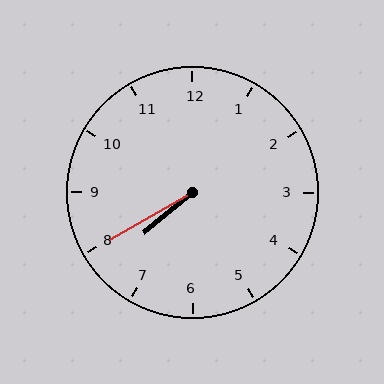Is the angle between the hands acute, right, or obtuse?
It is acute.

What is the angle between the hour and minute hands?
Approximately 10 degrees.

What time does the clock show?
7:40.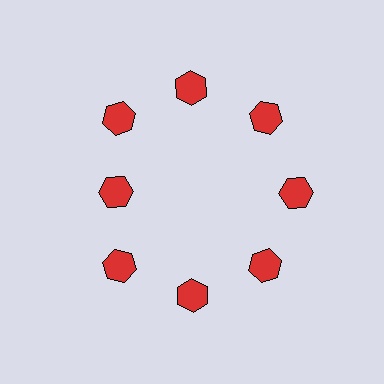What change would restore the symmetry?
The symmetry would be restored by moving it outward, back onto the ring so that all 8 hexagons sit at equal angles and equal distance from the center.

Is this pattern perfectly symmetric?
No. The 8 red hexagons are arranged in a ring, but one element near the 9 o'clock position is pulled inward toward the center, breaking the 8-fold rotational symmetry.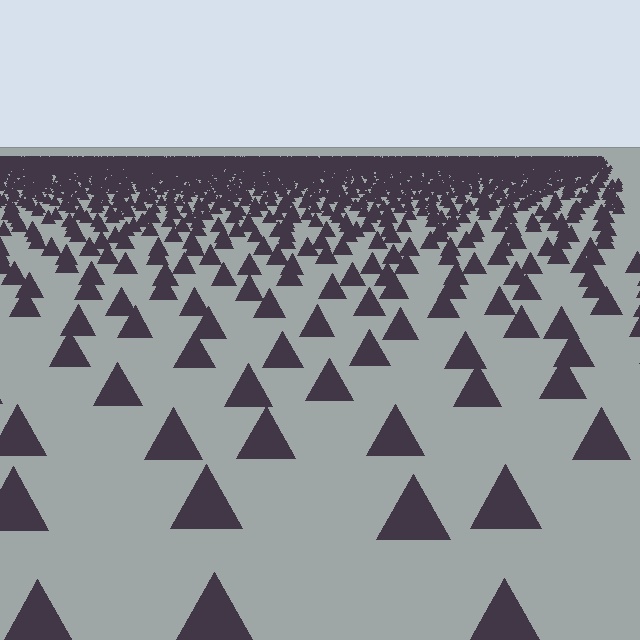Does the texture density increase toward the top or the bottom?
Density increases toward the top.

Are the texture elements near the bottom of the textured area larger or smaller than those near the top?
Larger. Near the bottom, elements are closer to the viewer and appear at a bigger on-screen size.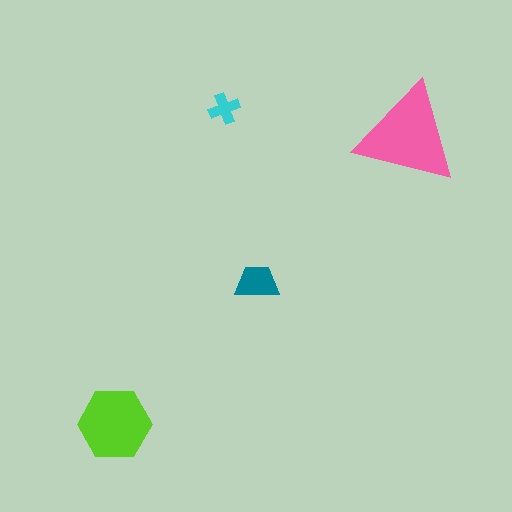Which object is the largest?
The pink triangle.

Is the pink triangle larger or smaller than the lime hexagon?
Larger.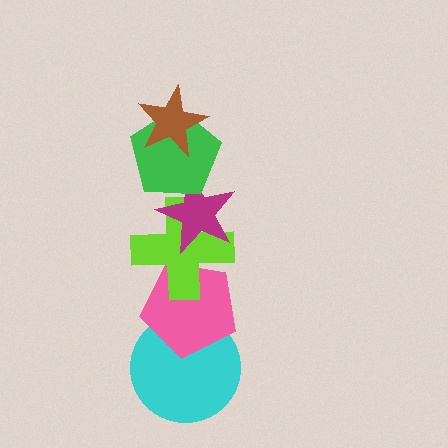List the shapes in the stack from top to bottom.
From top to bottom: the brown star, the green pentagon, the magenta star, the lime cross, the pink pentagon, the cyan circle.